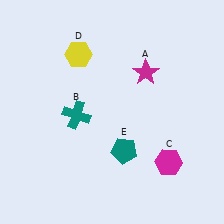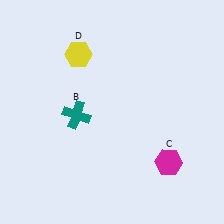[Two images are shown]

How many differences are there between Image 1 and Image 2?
There are 2 differences between the two images.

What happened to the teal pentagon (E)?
The teal pentagon (E) was removed in Image 2. It was in the bottom-right area of Image 1.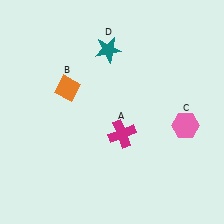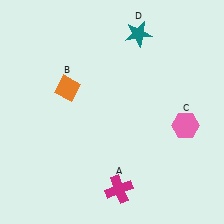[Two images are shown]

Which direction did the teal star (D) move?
The teal star (D) moved right.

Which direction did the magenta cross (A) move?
The magenta cross (A) moved down.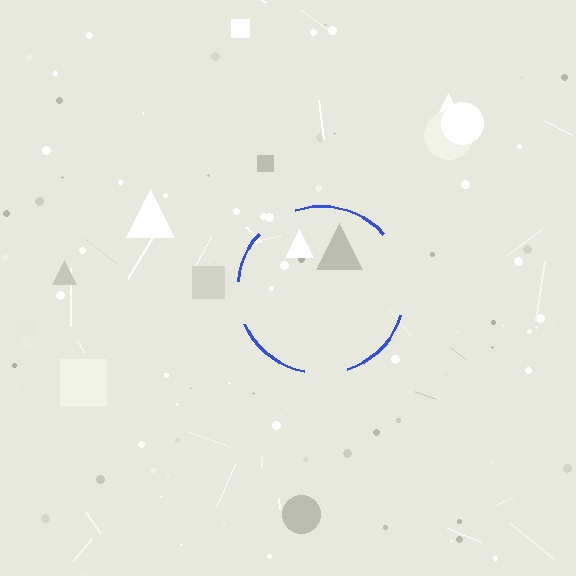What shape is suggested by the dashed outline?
The dashed outline suggests a circle.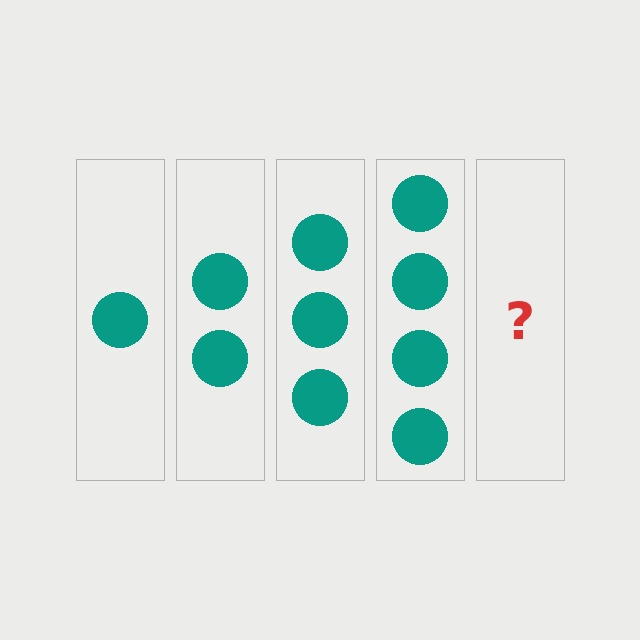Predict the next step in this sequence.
The next step is 5 circles.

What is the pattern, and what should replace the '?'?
The pattern is that each step adds one more circle. The '?' should be 5 circles.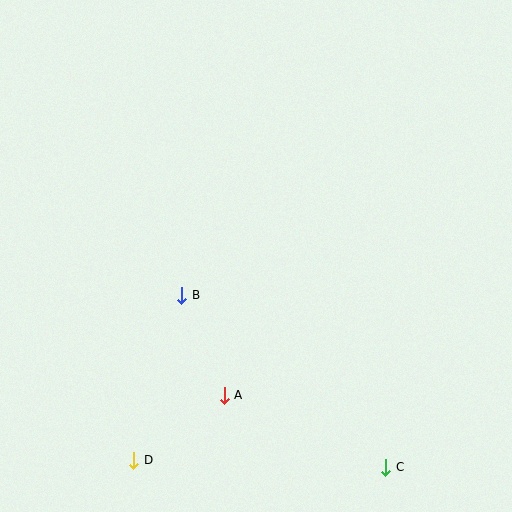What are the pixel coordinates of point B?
Point B is at (182, 295).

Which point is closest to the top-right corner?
Point B is closest to the top-right corner.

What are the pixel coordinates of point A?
Point A is at (224, 395).